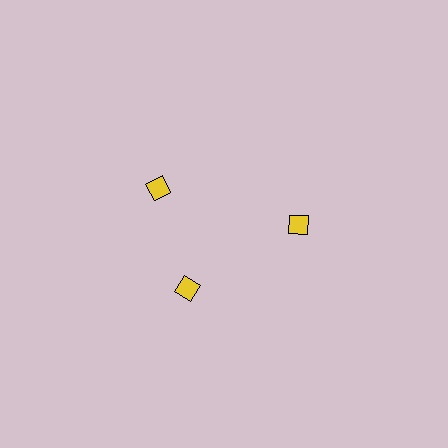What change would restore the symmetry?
The symmetry would be restored by rotating it back into even spacing with its neighbors so that all 3 diamonds sit at equal angles and equal distance from the center.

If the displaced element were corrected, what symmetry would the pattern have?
It would have 3-fold rotational symmetry — the pattern would map onto itself every 120 degrees.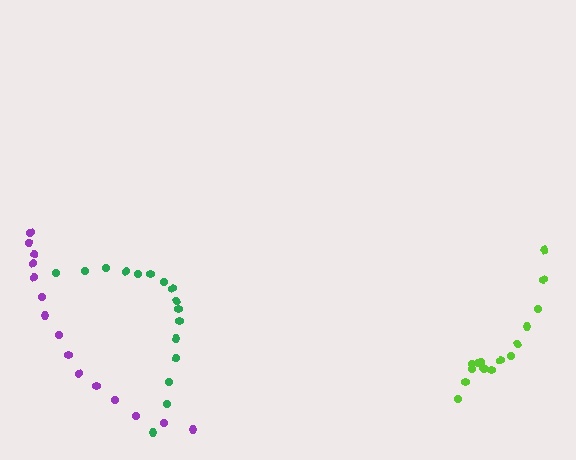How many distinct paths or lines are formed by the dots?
There are 3 distinct paths.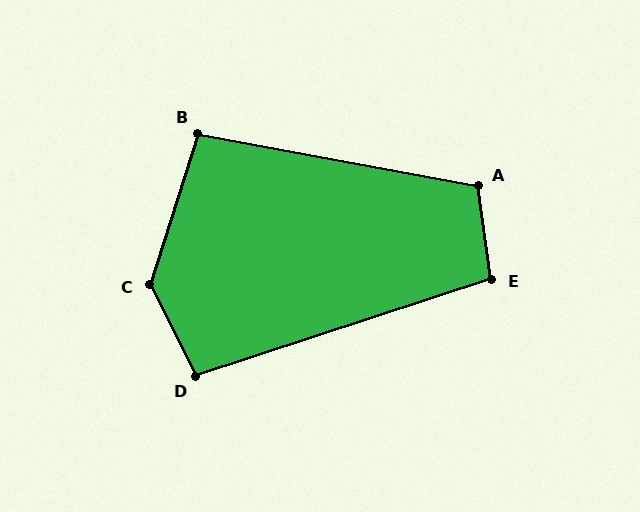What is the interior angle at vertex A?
Approximately 109 degrees (obtuse).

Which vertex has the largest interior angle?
C, at approximately 135 degrees.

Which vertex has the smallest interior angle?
B, at approximately 97 degrees.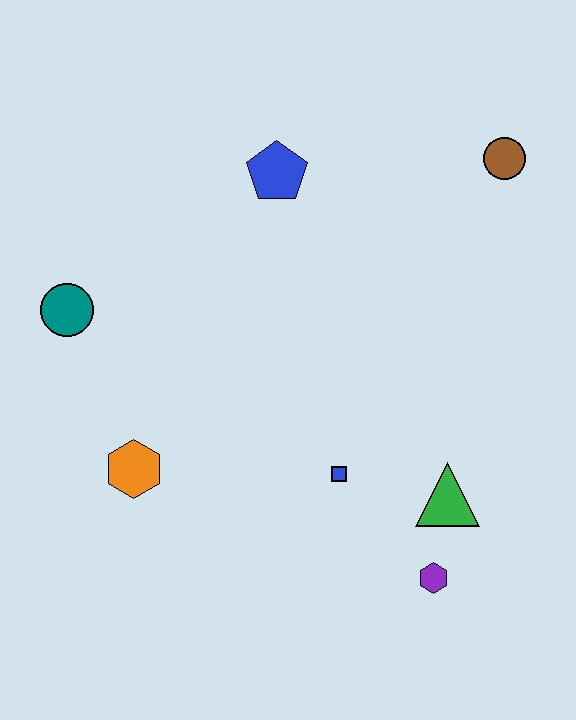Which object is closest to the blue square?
The green triangle is closest to the blue square.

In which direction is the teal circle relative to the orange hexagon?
The teal circle is above the orange hexagon.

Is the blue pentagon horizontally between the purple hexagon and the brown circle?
No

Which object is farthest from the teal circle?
The brown circle is farthest from the teal circle.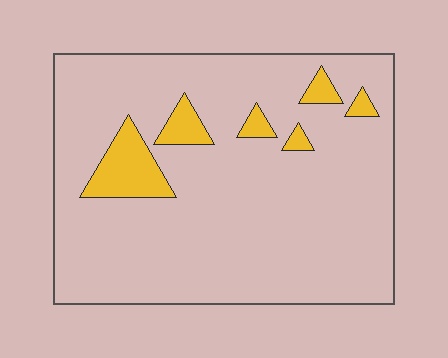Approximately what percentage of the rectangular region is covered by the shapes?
Approximately 10%.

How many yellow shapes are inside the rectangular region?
6.